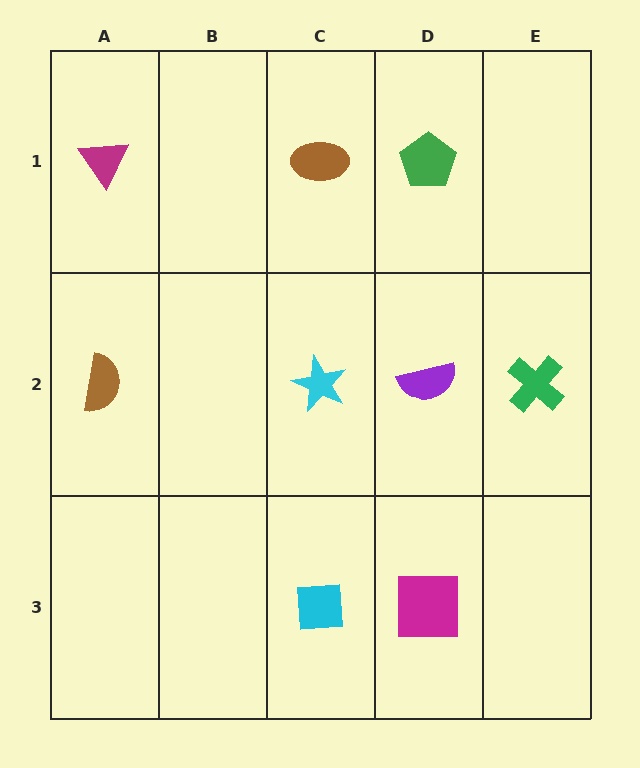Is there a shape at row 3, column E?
No, that cell is empty.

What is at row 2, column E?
A green cross.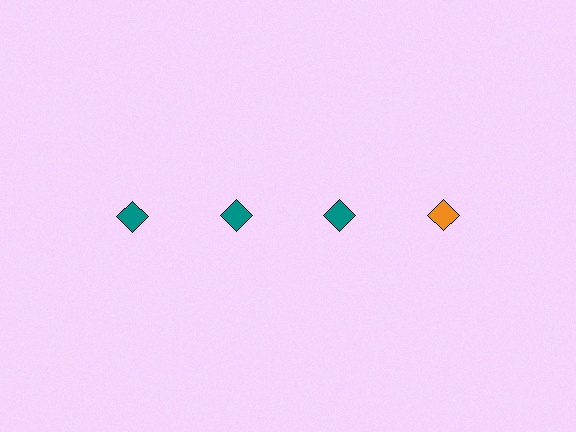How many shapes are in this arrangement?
There are 4 shapes arranged in a grid pattern.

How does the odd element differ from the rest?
It has a different color: orange instead of teal.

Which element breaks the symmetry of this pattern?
The orange diamond in the top row, second from right column breaks the symmetry. All other shapes are teal diamonds.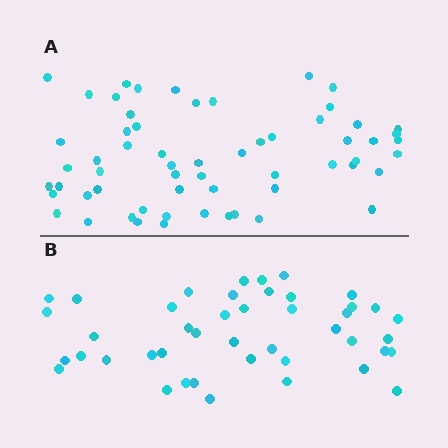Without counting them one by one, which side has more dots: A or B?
Region A (the top region) has more dots.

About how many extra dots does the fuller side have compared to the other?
Region A has approximately 15 more dots than region B.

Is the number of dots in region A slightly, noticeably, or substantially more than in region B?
Region A has noticeably more, but not dramatically so. The ratio is roughly 1.4 to 1.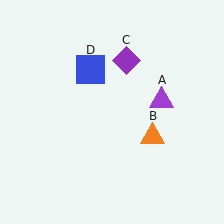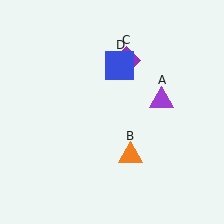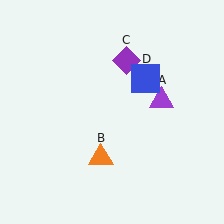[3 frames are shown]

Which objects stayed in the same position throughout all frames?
Purple triangle (object A) and purple diamond (object C) remained stationary.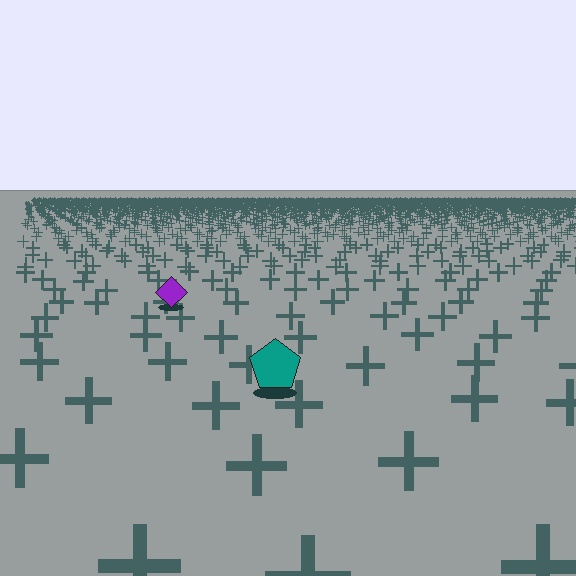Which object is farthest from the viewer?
The purple diamond is farthest from the viewer. It appears smaller and the ground texture around it is denser.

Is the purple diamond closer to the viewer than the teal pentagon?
No. The teal pentagon is closer — you can tell from the texture gradient: the ground texture is coarser near it.